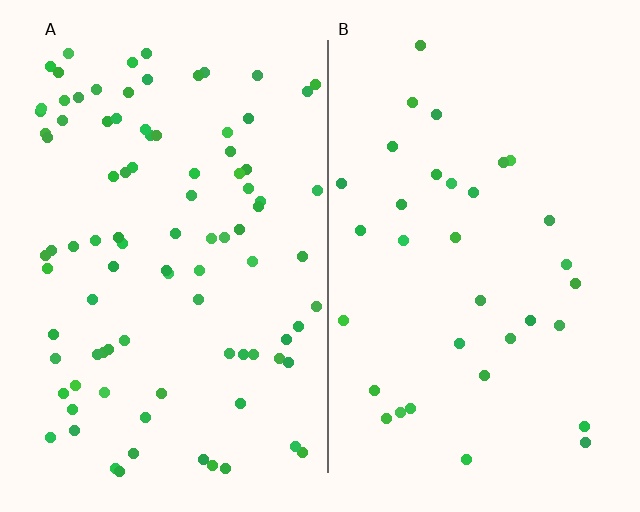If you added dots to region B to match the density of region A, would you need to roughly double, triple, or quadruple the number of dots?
Approximately triple.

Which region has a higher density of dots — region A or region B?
A (the left).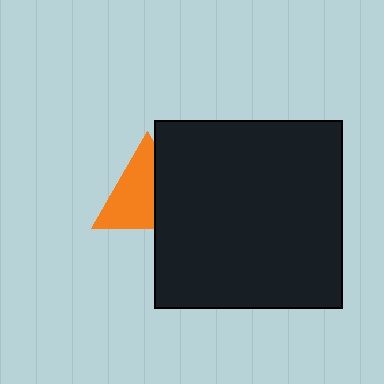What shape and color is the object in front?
The object in front is a black square.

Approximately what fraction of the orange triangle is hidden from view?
Roughly 40% of the orange triangle is hidden behind the black square.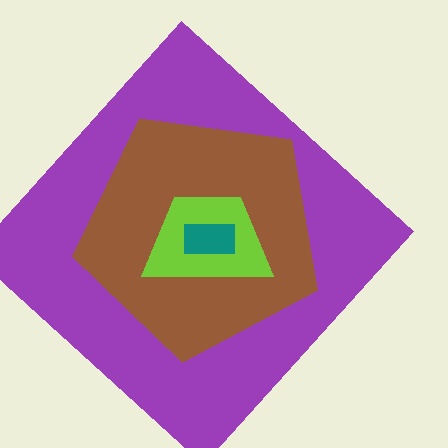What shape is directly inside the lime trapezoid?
The teal rectangle.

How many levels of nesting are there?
4.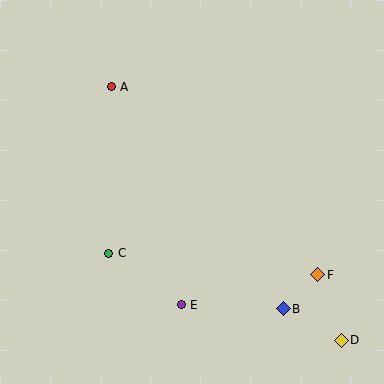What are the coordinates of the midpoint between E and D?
The midpoint between E and D is at (261, 322).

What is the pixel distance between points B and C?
The distance between B and C is 183 pixels.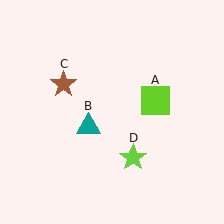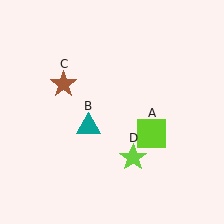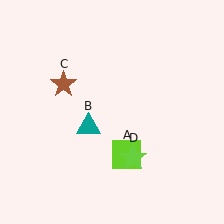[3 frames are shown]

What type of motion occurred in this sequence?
The lime square (object A) rotated clockwise around the center of the scene.